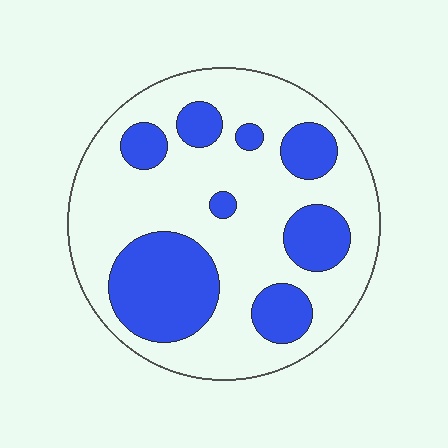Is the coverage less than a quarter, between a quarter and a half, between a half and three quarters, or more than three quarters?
Between a quarter and a half.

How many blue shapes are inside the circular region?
8.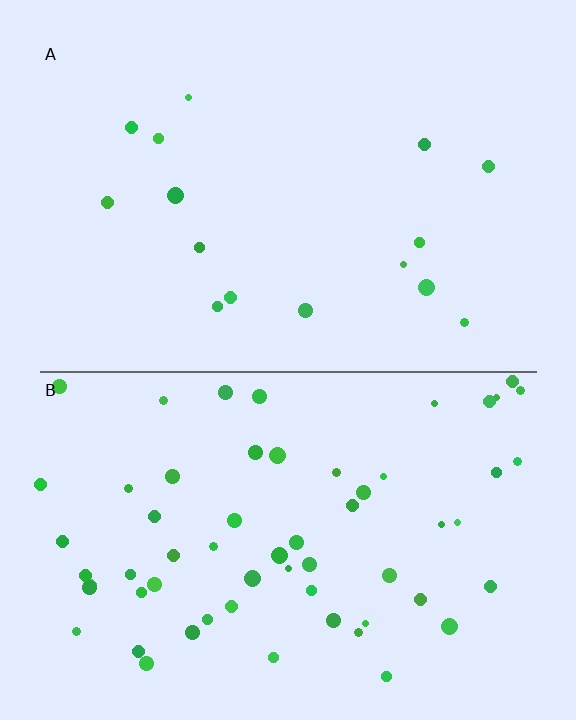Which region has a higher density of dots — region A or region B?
B (the bottom).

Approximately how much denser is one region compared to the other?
Approximately 3.9× — region B over region A.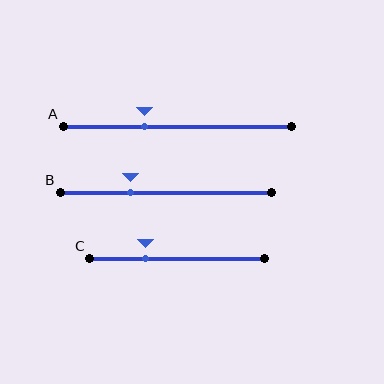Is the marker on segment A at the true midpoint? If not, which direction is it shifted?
No, the marker on segment A is shifted to the left by about 15% of the segment length.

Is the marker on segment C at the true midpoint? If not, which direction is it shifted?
No, the marker on segment C is shifted to the left by about 18% of the segment length.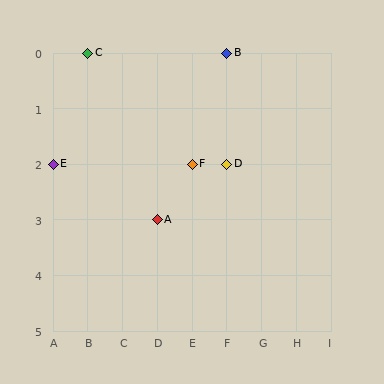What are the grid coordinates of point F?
Point F is at grid coordinates (E, 2).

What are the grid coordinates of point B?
Point B is at grid coordinates (F, 0).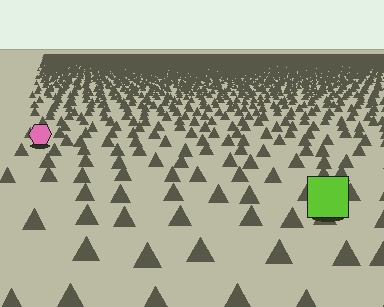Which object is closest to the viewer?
The lime square is closest. The texture marks near it are larger and more spread out.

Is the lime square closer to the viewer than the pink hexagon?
Yes. The lime square is closer — you can tell from the texture gradient: the ground texture is coarser near it.